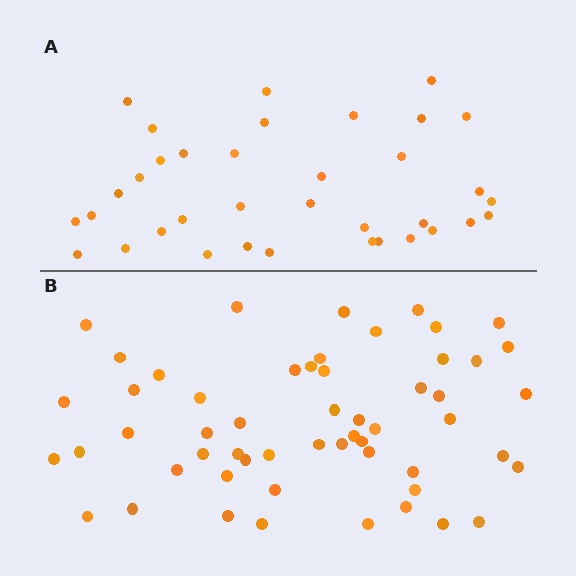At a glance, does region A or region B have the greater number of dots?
Region B (the bottom region) has more dots.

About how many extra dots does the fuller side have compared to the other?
Region B has approximately 20 more dots than region A.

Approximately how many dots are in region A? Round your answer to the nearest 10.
About 40 dots. (The exact count is 36, which rounds to 40.)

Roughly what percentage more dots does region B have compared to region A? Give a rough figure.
About 55% more.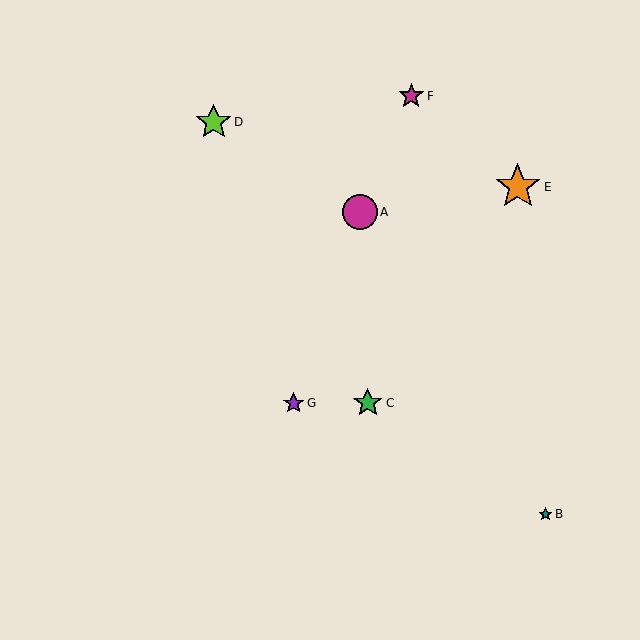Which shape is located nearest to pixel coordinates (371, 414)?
The green star (labeled C) at (368, 403) is nearest to that location.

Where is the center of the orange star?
The center of the orange star is at (518, 187).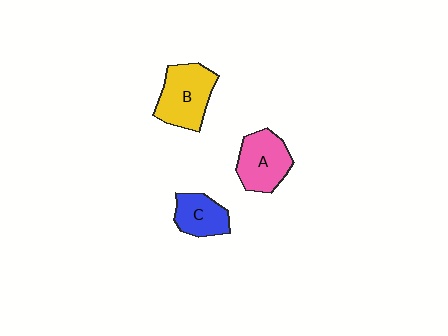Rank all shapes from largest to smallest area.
From largest to smallest: B (yellow), A (pink), C (blue).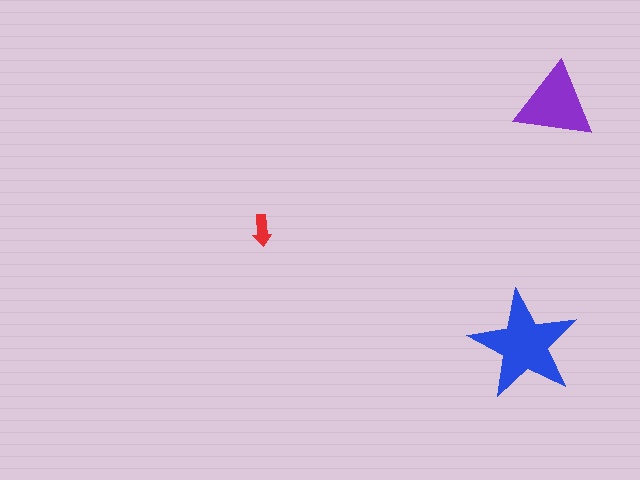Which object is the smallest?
The red arrow.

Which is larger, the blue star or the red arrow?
The blue star.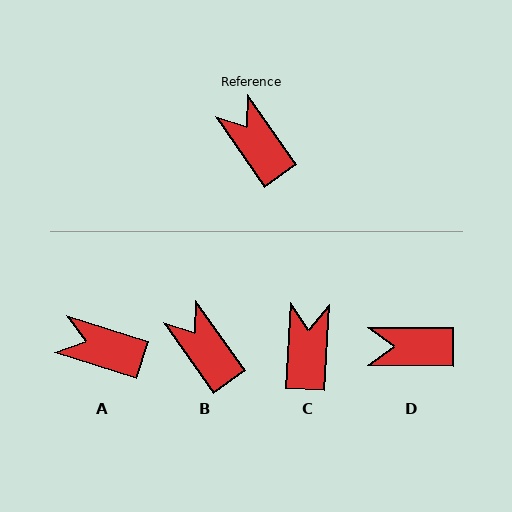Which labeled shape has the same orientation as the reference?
B.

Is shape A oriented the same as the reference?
No, it is off by about 37 degrees.